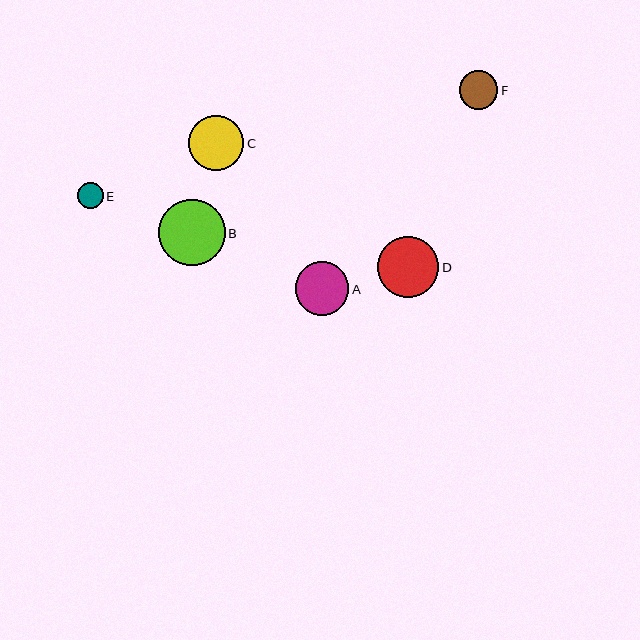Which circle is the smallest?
Circle E is the smallest with a size of approximately 26 pixels.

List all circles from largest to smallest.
From largest to smallest: B, D, C, A, F, E.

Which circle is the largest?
Circle B is the largest with a size of approximately 66 pixels.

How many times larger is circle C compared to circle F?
Circle C is approximately 1.5 times the size of circle F.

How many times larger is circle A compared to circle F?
Circle A is approximately 1.4 times the size of circle F.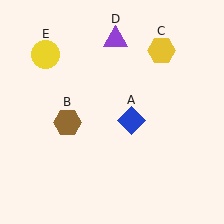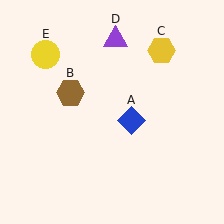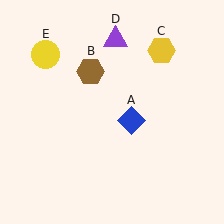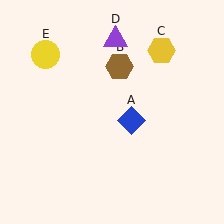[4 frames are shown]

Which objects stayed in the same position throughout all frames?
Blue diamond (object A) and yellow hexagon (object C) and purple triangle (object D) and yellow circle (object E) remained stationary.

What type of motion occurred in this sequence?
The brown hexagon (object B) rotated clockwise around the center of the scene.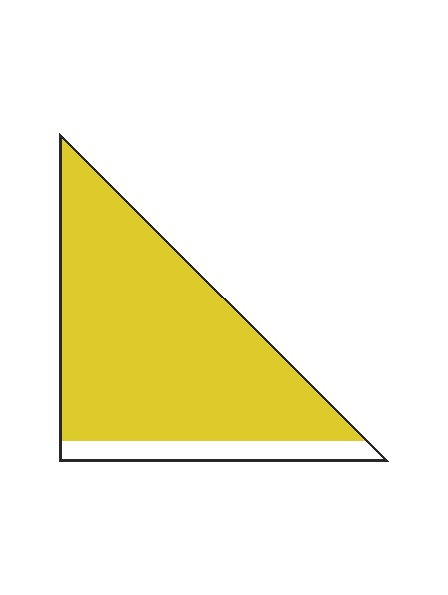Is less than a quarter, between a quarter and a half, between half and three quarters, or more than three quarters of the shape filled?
More than three quarters.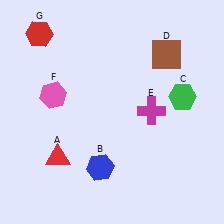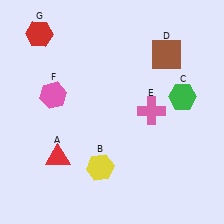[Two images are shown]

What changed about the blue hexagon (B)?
In Image 1, B is blue. In Image 2, it changed to yellow.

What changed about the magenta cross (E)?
In Image 1, E is magenta. In Image 2, it changed to pink.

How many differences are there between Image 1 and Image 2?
There are 2 differences between the two images.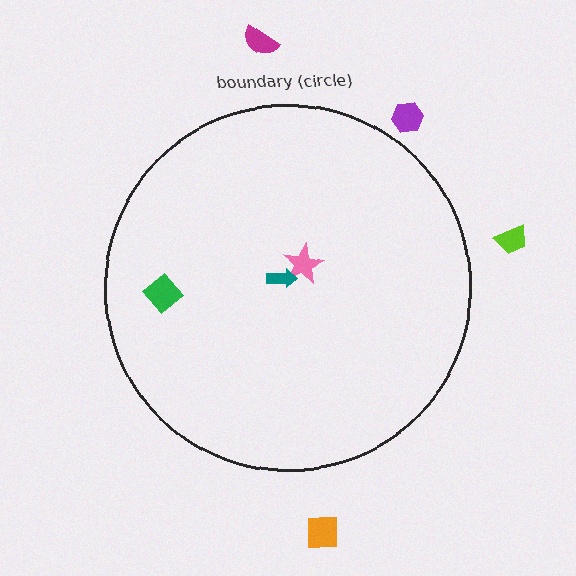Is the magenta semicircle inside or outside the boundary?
Outside.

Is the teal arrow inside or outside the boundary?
Inside.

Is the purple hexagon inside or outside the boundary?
Outside.